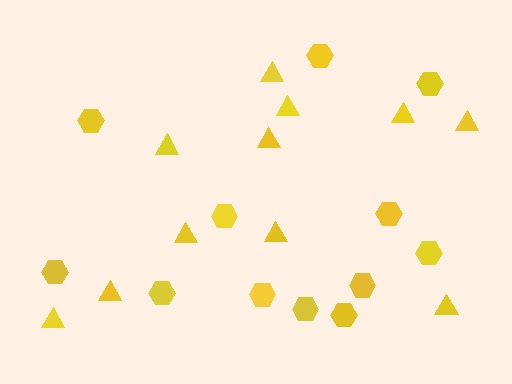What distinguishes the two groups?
There are 2 groups: one group of triangles (11) and one group of hexagons (12).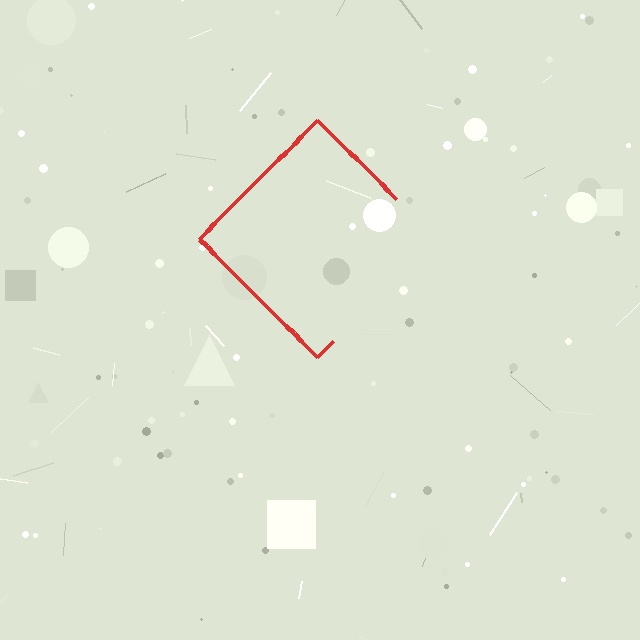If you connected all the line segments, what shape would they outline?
They would outline a diamond.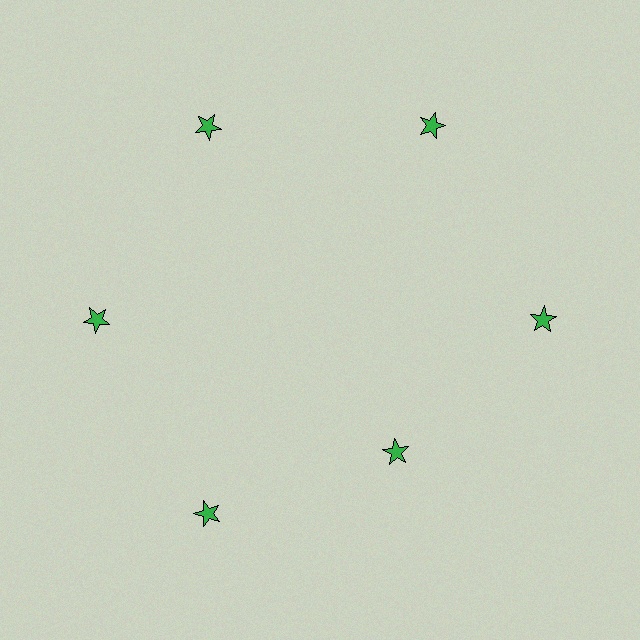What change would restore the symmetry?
The symmetry would be restored by moving it outward, back onto the ring so that all 6 stars sit at equal angles and equal distance from the center.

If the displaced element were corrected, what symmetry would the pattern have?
It would have 6-fold rotational symmetry — the pattern would map onto itself every 60 degrees.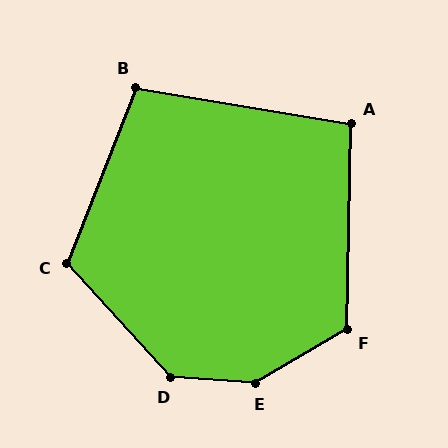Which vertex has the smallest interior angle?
A, at approximately 98 degrees.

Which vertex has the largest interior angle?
E, at approximately 146 degrees.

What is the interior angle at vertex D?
Approximately 136 degrees (obtuse).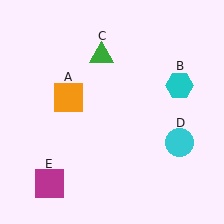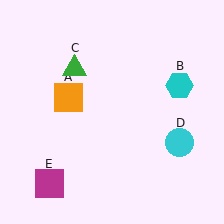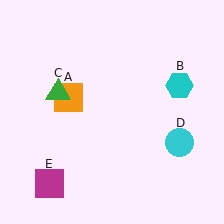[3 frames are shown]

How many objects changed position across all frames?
1 object changed position: green triangle (object C).